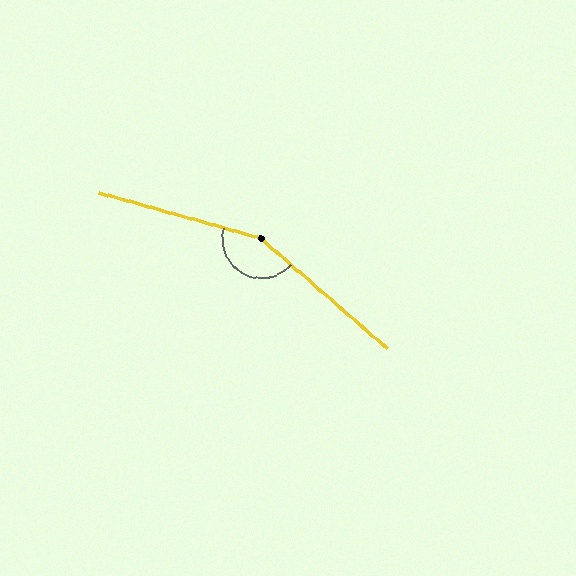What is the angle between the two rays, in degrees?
Approximately 155 degrees.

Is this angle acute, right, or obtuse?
It is obtuse.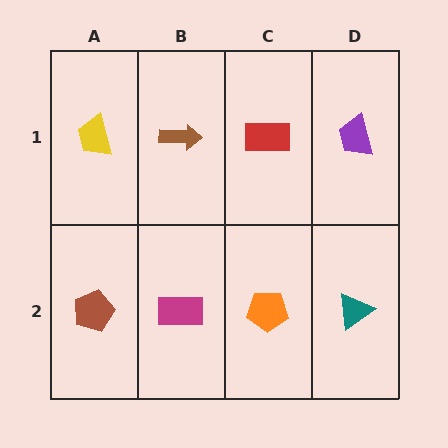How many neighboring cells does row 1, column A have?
2.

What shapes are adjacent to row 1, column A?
A brown pentagon (row 2, column A), a brown arrow (row 1, column B).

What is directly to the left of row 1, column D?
A red rectangle.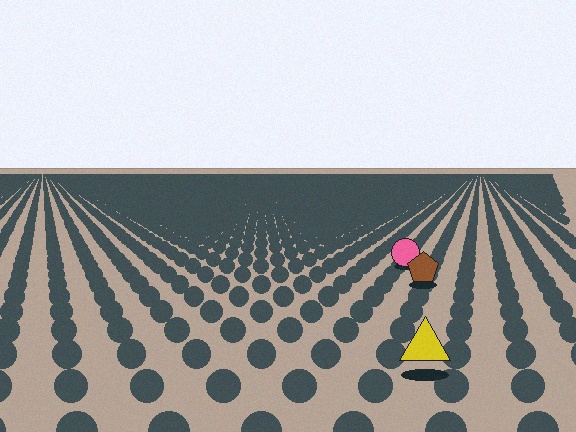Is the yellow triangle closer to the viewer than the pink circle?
Yes. The yellow triangle is closer — you can tell from the texture gradient: the ground texture is coarser near it.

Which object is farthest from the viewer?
The pink circle is farthest from the viewer. It appears smaller and the ground texture around it is denser.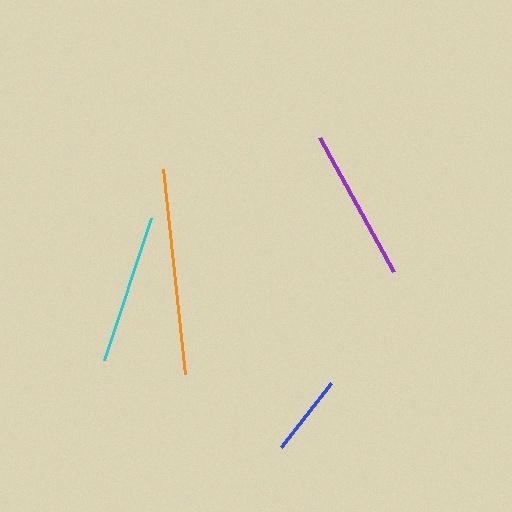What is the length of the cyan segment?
The cyan segment is approximately 149 pixels long.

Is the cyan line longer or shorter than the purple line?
The purple line is longer than the cyan line.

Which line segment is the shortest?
The blue line is the shortest at approximately 80 pixels.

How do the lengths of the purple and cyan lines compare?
The purple and cyan lines are approximately the same length.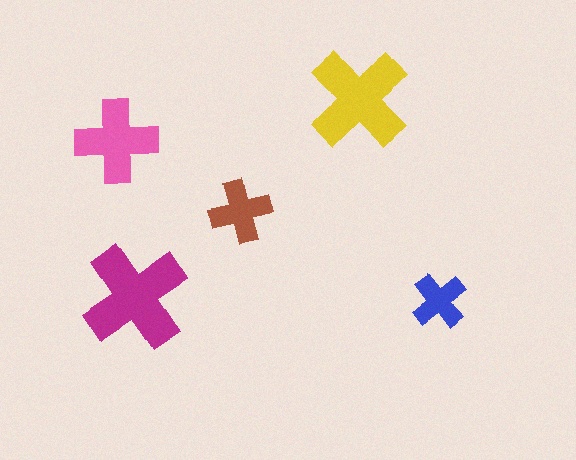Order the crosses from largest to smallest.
the magenta one, the yellow one, the pink one, the brown one, the blue one.